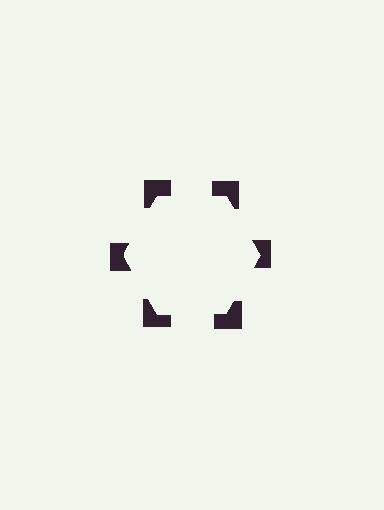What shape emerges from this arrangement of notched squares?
An illusory hexagon — its edges are inferred from the aligned wedge cuts in the notched squares, not physically drawn.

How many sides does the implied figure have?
6 sides.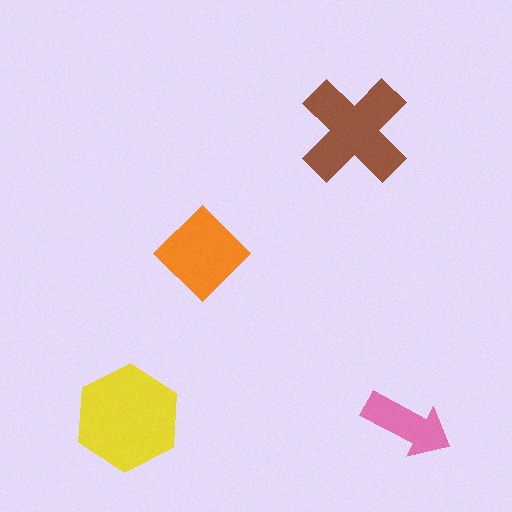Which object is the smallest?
The pink arrow.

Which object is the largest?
The yellow hexagon.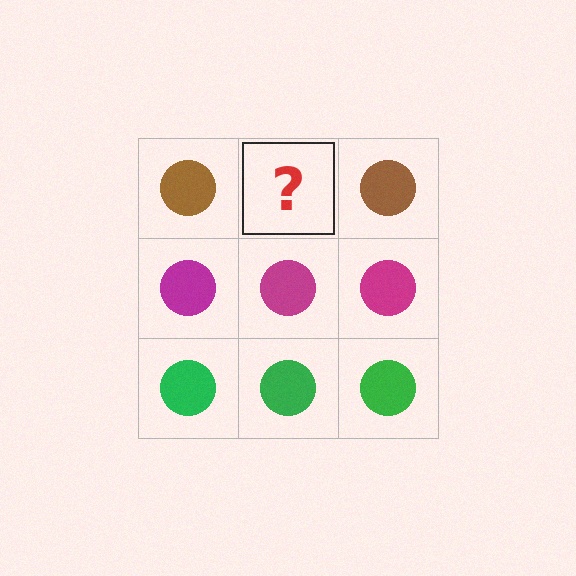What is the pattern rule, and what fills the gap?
The rule is that each row has a consistent color. The gap should be filled with a brown circle.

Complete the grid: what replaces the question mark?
The question mark should be replaced with a brown circle.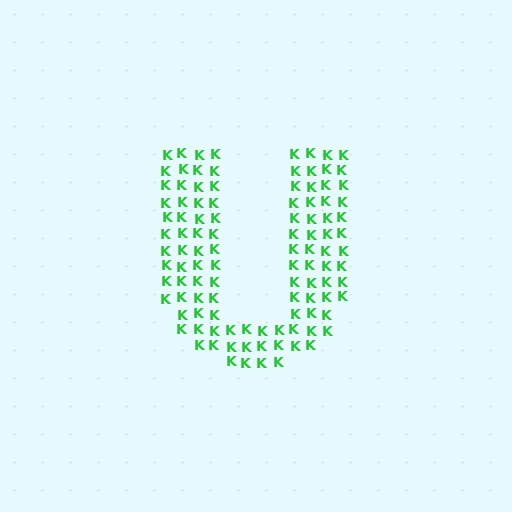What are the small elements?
The small elements are letter K's.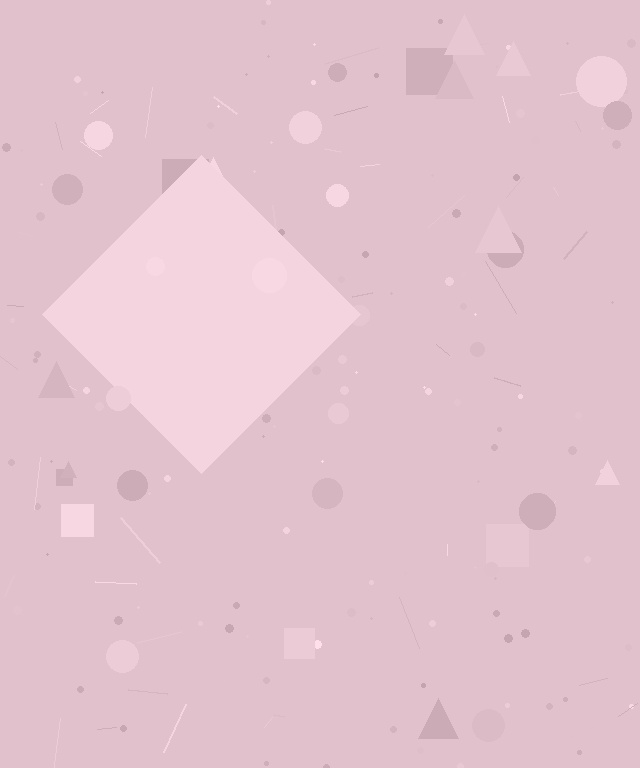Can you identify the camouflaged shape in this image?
The camouflaged shape is a diamond.